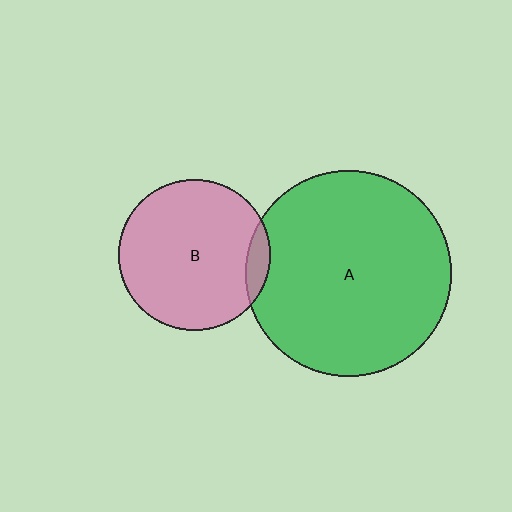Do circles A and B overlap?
Yes.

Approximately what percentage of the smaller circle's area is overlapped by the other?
Approximately 10%.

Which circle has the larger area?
Circle A (green).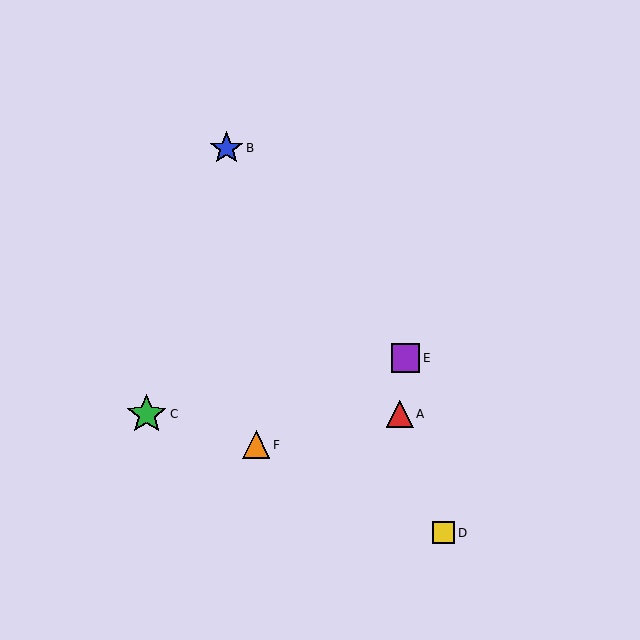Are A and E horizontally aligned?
No, A is at y≈414 and E is at y≈358.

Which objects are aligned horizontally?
Objects A, C are aligned horizontally.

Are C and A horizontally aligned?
Yes, both are at y≈414.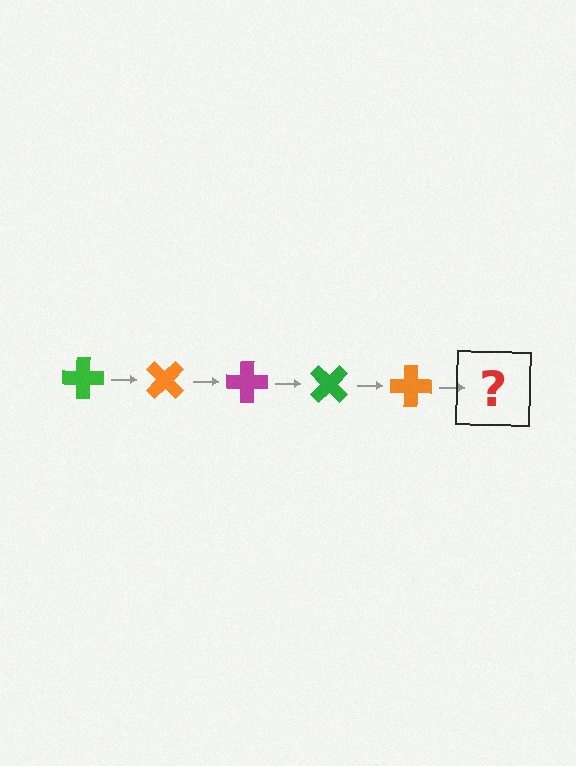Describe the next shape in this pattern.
It should be a magenta cross, rotated 225 degrees from the start.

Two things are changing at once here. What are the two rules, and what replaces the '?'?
The two rules are that it rotates 45 degrees each step and the color cycles through green, orange, and magenta. The '?' should be a magenta cross, rotated 225 degrees from the start.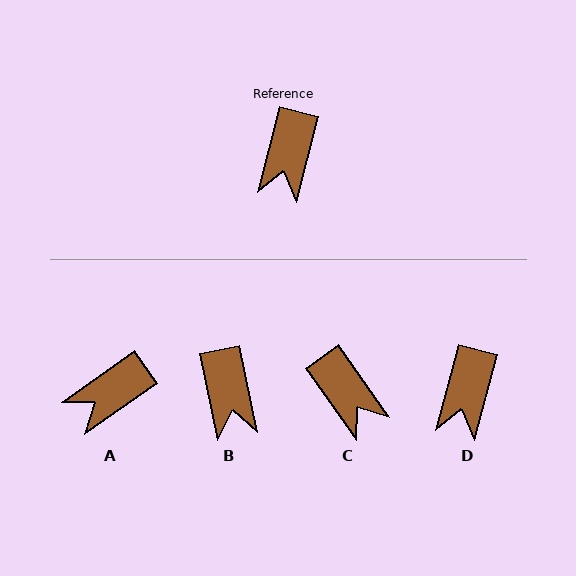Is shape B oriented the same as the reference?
No, it is off by about 26 degrees.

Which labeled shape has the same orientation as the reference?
D.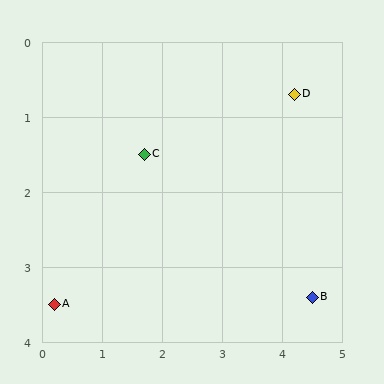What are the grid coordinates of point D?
Point D is at approximately (4.2, 0.7).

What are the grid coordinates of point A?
Point A is at approximately (0.2, 3.5).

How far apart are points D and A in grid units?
Points D and A are about 4.9 grid units apart.